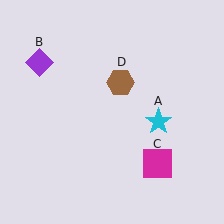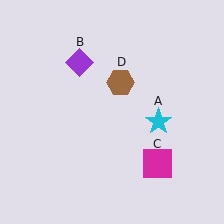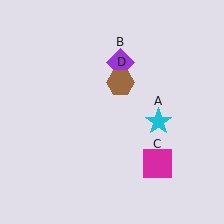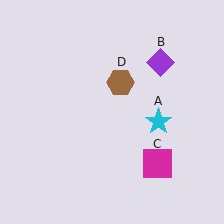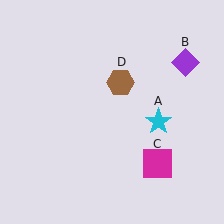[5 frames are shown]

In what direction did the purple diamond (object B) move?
The purple diamond (object B) moved right.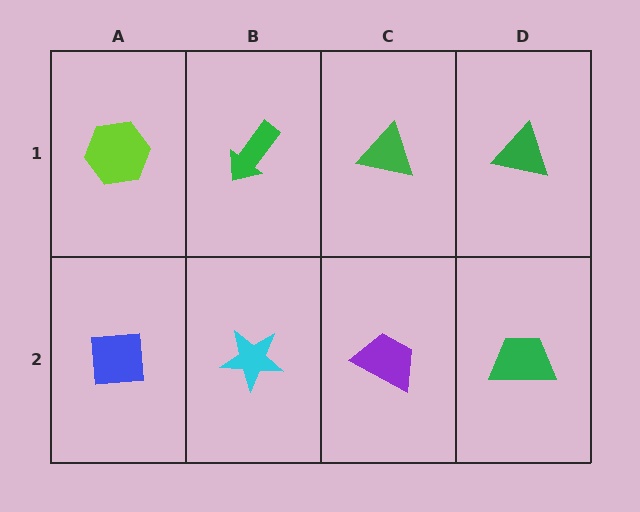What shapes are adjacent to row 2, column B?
A green arrow (row 1, column B), a blue square (row 2, column A), a purple trapezoid (row 2, column C).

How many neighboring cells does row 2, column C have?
3.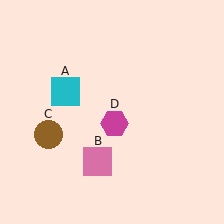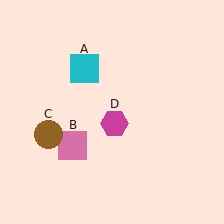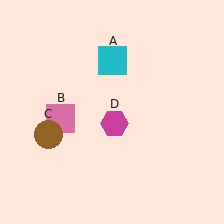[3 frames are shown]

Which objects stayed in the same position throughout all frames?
Brown circle (object C) and magenta hexagon (object D) remained stationary.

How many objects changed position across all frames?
2 objects changed position: cyan square (object A), pink square (object B).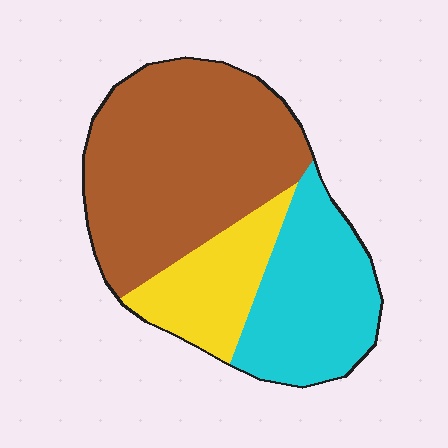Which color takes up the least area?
Yellow, at roughly 20%.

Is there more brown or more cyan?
Brown.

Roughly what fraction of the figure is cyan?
Cyan takes up about one third (1/3) of the figure.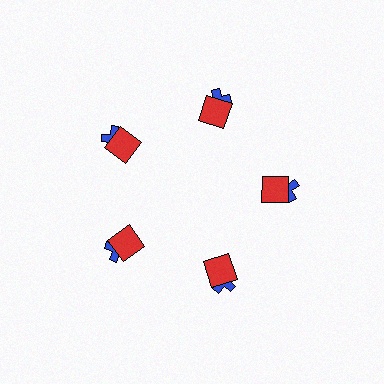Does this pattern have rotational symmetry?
Yes, this pattern has 5-fold rotational symmetry. It looks the same after rotating 72 degrees around the center.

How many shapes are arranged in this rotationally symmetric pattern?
There are 10 shapes, arranged in 5 groups of 2.